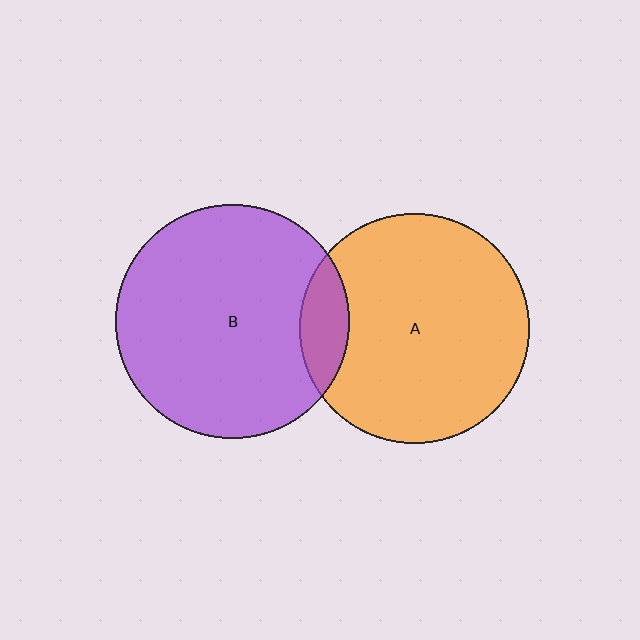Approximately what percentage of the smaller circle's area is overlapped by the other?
Approximately 10%.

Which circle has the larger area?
Circle B (purple).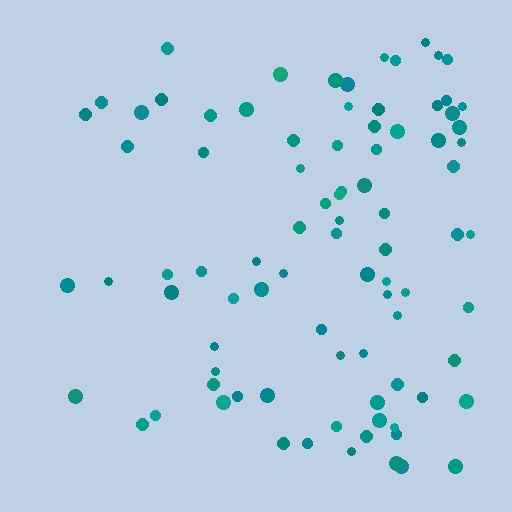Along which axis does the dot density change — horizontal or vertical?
Horizontal.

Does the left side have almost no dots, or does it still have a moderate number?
Still a moderate number, just noticeably fewer than the right.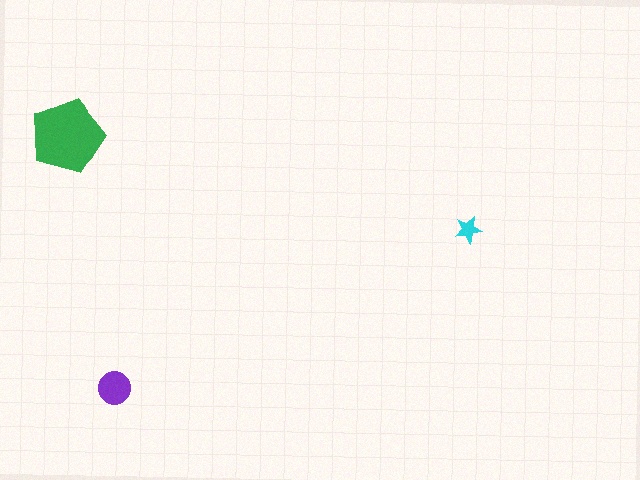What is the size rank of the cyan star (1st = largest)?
3rd.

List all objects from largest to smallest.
The green pentagon, the purple circle, the cyan star.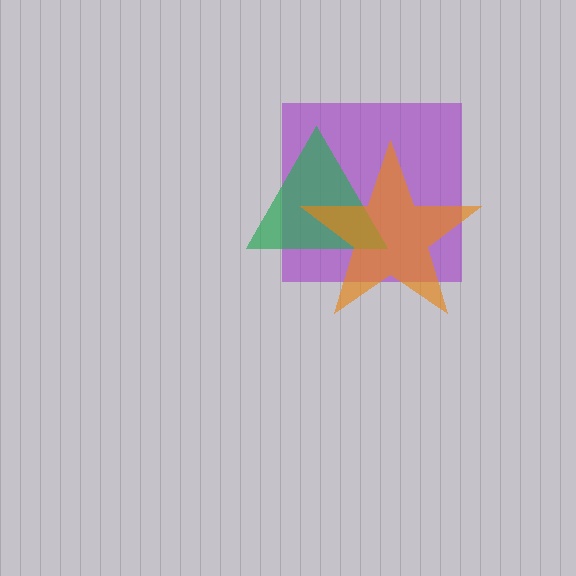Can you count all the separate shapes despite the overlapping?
Yes, there are 3 separate shapes.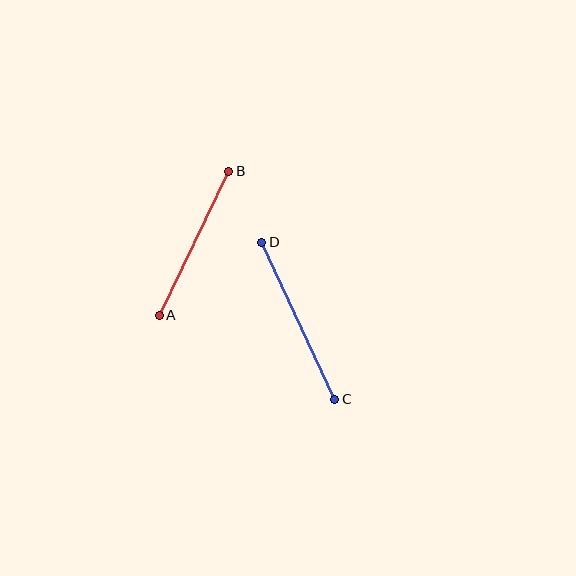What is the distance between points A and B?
The distance is approximately 160 pixels.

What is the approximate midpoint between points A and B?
The midpoint is at approximately (194, 243) pixels.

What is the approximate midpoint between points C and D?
The midpoint is at approximately (298, 321) pixels.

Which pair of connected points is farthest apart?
Points C and D are farthest apart.